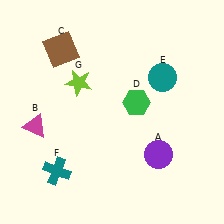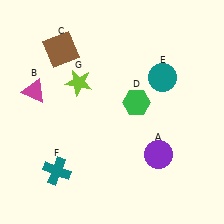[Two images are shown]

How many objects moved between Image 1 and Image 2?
1 object moved between the two images.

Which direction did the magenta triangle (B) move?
The magenta triangle (B) moved up.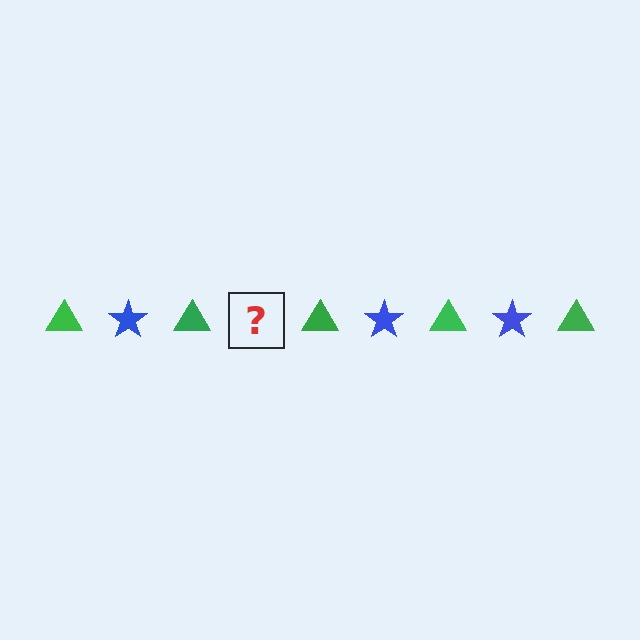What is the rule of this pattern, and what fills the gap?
The rule is that the pattern alternates between green triangle and blue star. The gap should be filled with a blue star.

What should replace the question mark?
The question mark should be replaced with a blue star.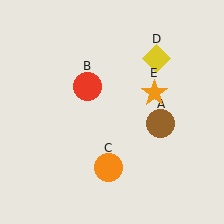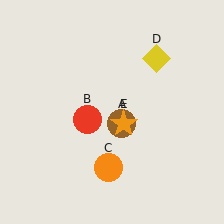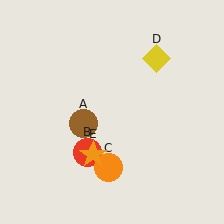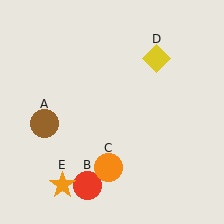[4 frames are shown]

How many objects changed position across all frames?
3 objects changed position: brown circle (object A), red circle (object B), orange star (object E).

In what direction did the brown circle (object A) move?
The brown circle (object A) moved left.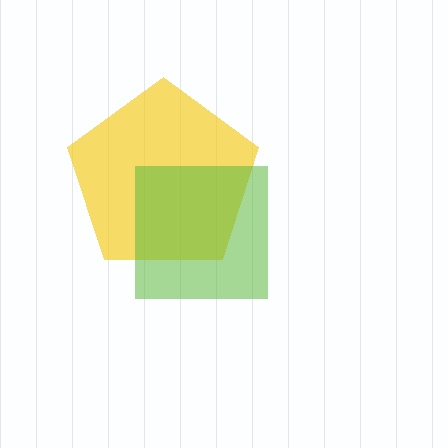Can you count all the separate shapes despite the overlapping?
Yes, there are 2 separate shapes.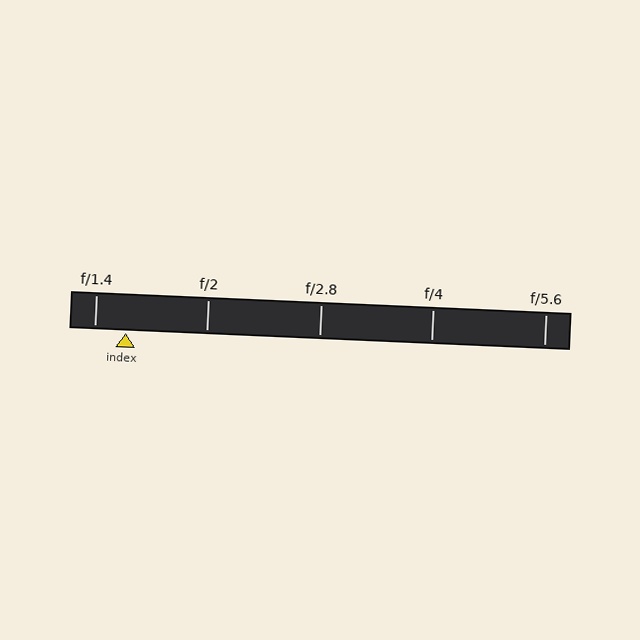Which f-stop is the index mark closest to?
The index mark is closest to f/1.4.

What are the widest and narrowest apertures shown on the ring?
The widest aperture shown is f/1.4 and the narrowest is f/5.6.